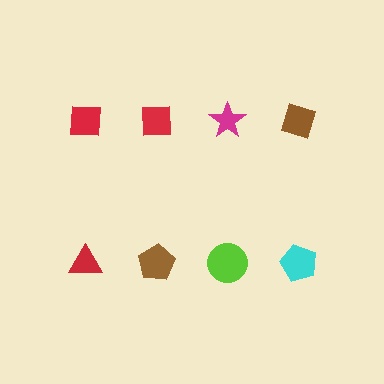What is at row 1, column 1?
A red square.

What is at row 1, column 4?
A brown diamond.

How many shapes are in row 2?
4 shapes.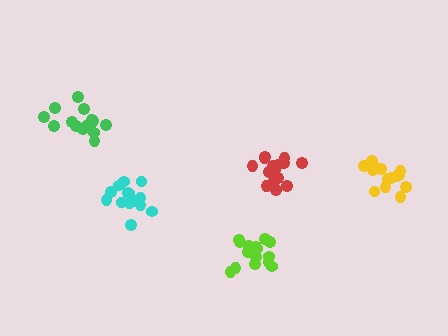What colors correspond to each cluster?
The clusters are colored: lime, red, yellow, cyan, green.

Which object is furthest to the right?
The yellow cluster is rightmost.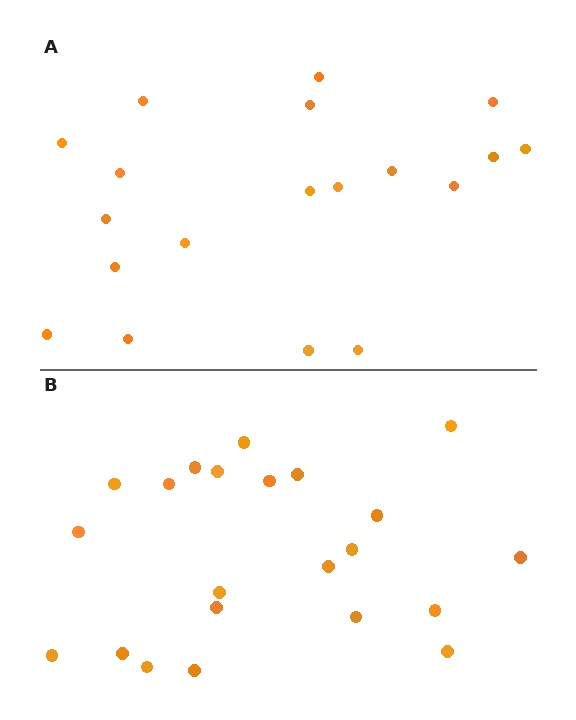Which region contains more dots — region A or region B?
Region B (the bottom region) has more dots.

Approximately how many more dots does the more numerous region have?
Region B has just a few more — roughly 2 or 3 more dots than region A.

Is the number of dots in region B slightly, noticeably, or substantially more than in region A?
Region B has only slightly more — the two regions are fairly close. The ratio is roughly 1.2 to 1.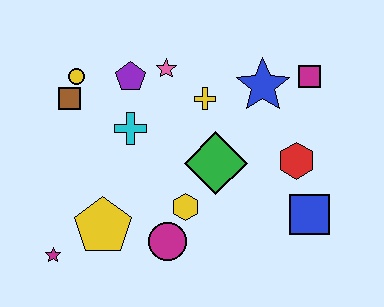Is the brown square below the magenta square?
Yes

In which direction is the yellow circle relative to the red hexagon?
The yellow circle is to the left of the red hexagon.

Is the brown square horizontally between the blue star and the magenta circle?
No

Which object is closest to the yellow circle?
The brown square is closest to the yellow circle.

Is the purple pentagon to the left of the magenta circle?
Yes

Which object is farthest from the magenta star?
The magenta square is farthest from the magenta star.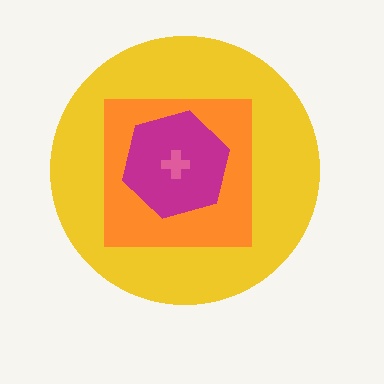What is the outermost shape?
The yellow circle.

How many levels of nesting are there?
4.